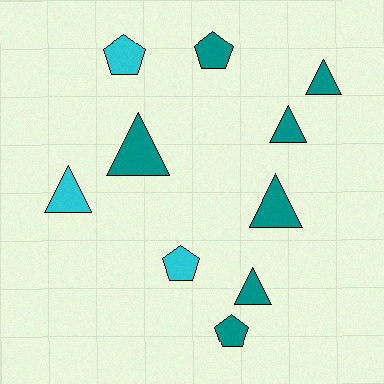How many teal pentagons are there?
There are 2 teal pentagons.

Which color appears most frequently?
Teal, with 7 objects.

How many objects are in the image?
There are 10 objects.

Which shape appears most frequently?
Triangle, with 6 objects.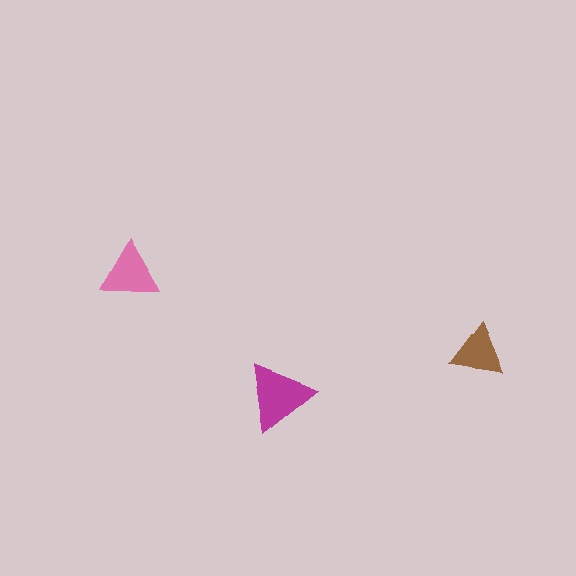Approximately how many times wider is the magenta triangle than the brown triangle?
About 1.5 times wider.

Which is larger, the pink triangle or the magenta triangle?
The magenta one.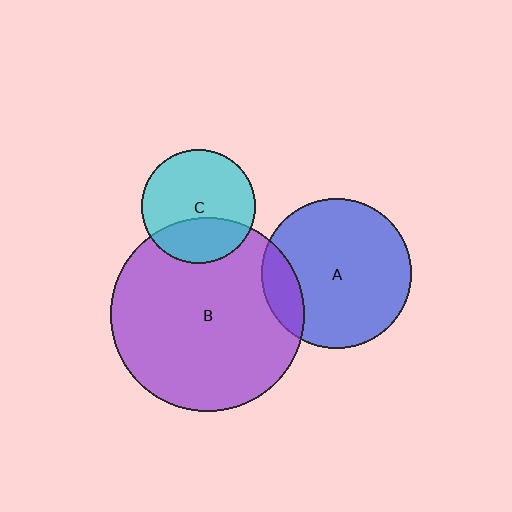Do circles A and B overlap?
Yes.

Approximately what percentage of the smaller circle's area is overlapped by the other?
Approximately 15%.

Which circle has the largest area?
Circle B (purple).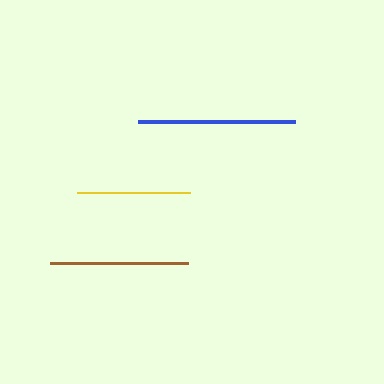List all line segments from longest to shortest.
From longest to shortest: blue, brown, yellow.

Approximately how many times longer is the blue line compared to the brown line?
The blue line is approximately 1.1 times the length of the brown line.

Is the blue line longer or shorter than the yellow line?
The blue line is longer than the yellow line.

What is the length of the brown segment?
The brown segment is approximately 138 pixels long.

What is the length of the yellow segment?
The yellow segment is approximately 113 pixels long.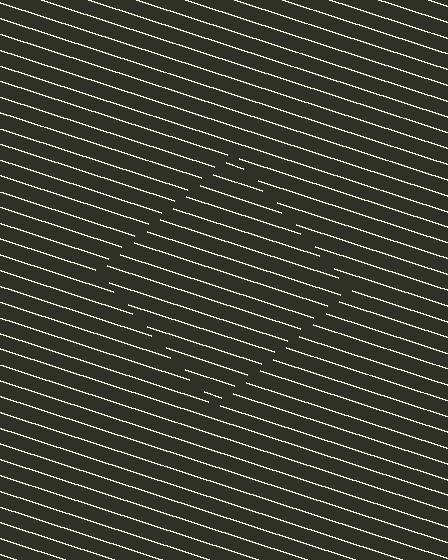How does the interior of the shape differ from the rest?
The interior of the shape contains the same grating, shifted by half a period — the contour is defined by the phase discontinuity where line-ends from the inner and outer gratings abut.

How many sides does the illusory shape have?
4 sides — the line-ends trace a square.